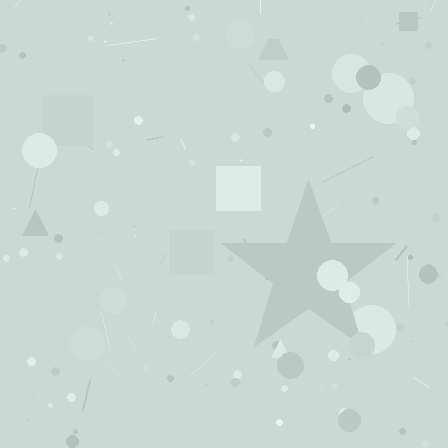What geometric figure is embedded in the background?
A star is embedded in the background.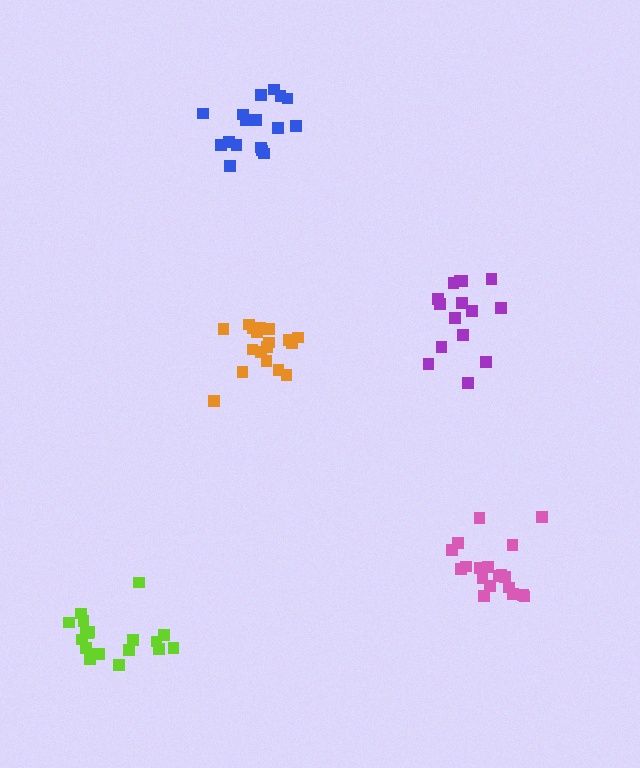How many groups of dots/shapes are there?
There are 5 groups.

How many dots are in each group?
Group 1: 19 dots, Group 2: 17 dots, Group 3: 19 dots, Group 4: 19 dots, Group 5: 15 dots (89 total).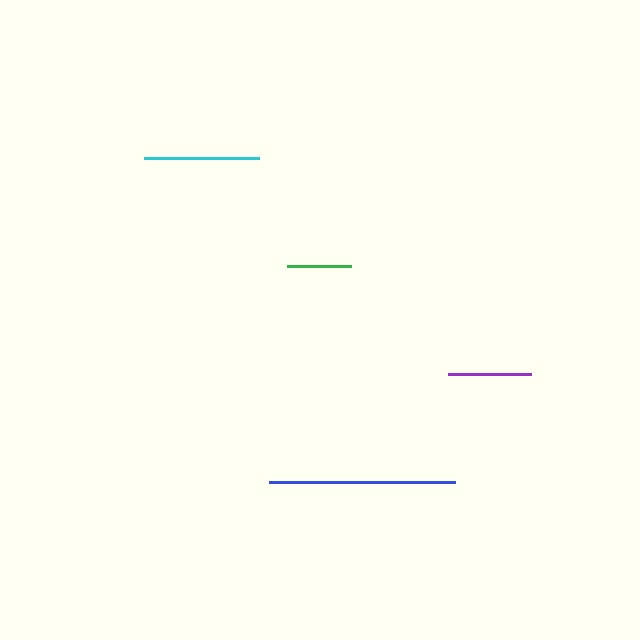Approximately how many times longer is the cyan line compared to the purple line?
The cyan line is approximately 1.4 times the length of the purple line.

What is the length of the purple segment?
The purple segment is approximately 83 pixels long.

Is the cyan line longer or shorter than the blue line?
The blue line is longer than the cyan line.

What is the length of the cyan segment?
The cyan segment is approximately 115 pixels long.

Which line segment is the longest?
The blue line is the longest at approximately 186 pixels.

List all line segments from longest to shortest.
From longest to shortest: blue, cyan, purple, green.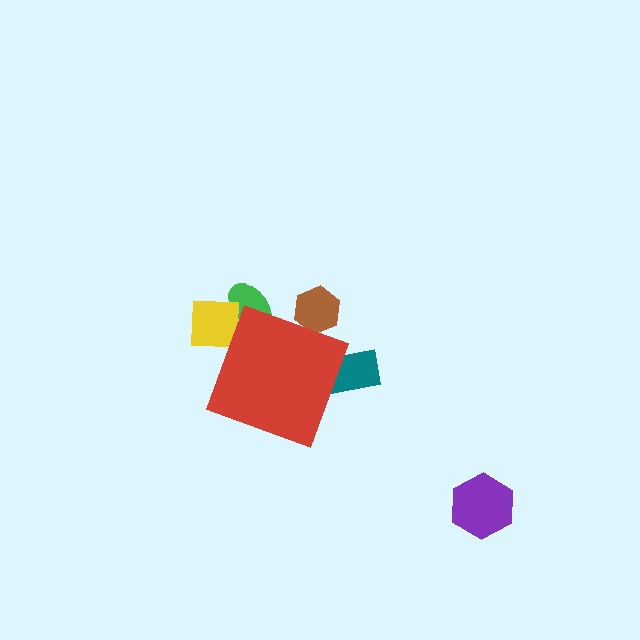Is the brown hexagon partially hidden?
Yes, the brown hexagon is partially hidden behind the red diamond.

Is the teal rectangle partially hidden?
Yes, the teal rectangle is partially hidden behind the red diamond.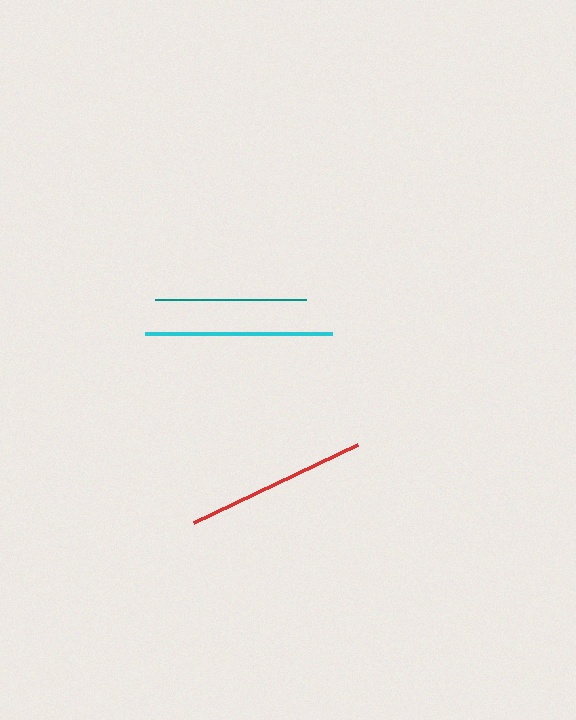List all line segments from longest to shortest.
From longest to shortest: cyan, red, teal.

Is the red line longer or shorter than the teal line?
The red line is longer than the teal line.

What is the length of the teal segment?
The teal segment is approximately 152 pixels long.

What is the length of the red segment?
The red segment is approximately 182 pixels long.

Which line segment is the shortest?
The teal line is the shortest at approximately 152 pixels.